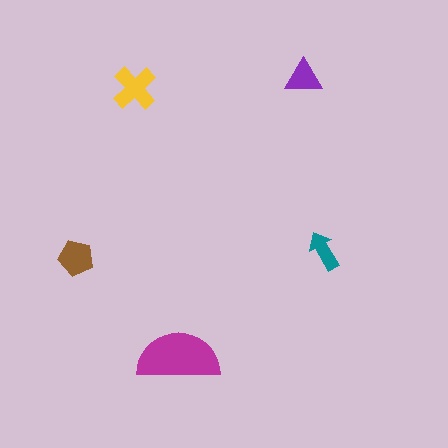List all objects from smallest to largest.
The teal arrow, the purple triangle, the brown pentagon, the yellow cross, the magenta semicircle.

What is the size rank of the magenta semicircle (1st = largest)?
1st.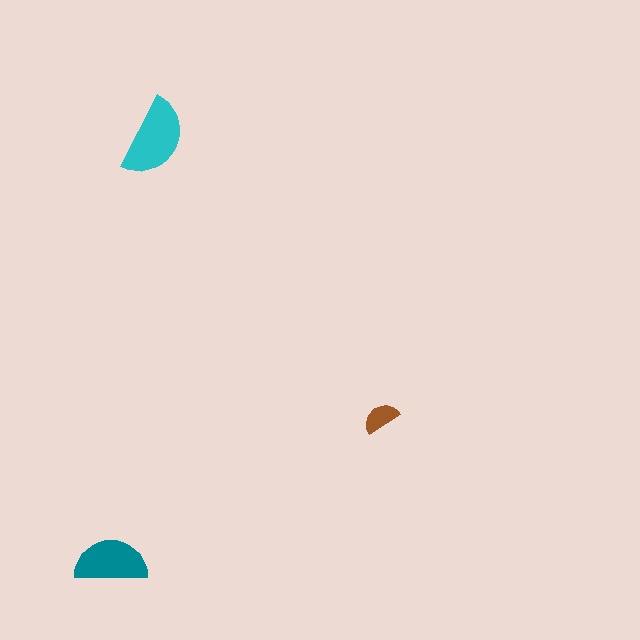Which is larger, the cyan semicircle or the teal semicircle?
The cyan one.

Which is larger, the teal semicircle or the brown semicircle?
The teal one.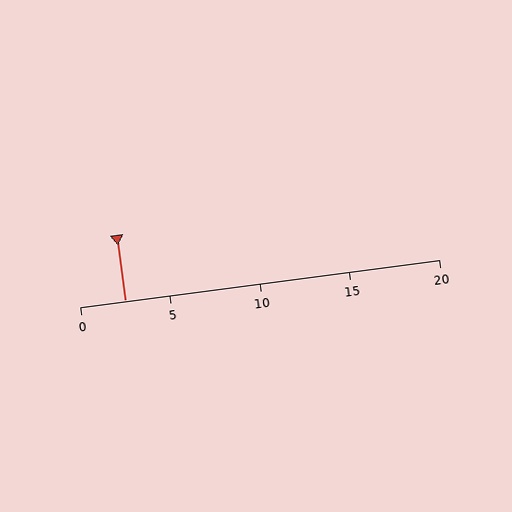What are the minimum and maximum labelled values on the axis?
The axis runs from 0 to 20.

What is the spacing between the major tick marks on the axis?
The major ticks are spaced 5 apart.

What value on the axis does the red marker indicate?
The marker indicates approximately 2.5.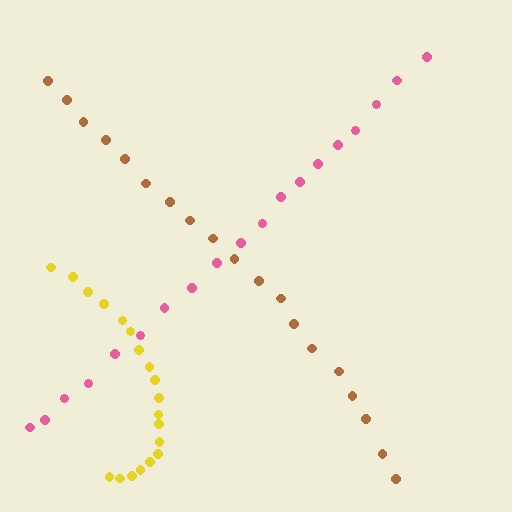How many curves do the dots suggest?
There are 3 distinct paths.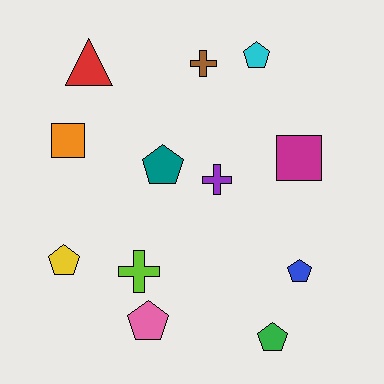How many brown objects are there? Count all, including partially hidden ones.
There is 1 brown object.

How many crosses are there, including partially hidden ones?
There are 3 crosses.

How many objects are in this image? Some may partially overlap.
There are 12 objects.